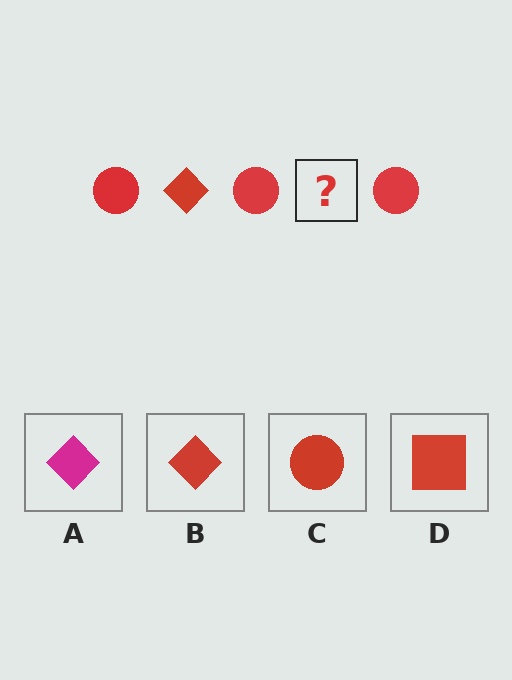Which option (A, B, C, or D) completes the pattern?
B.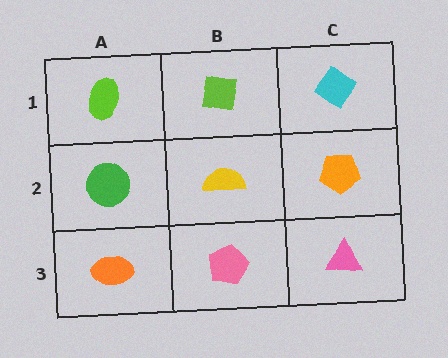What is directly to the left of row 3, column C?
A pink pentagon.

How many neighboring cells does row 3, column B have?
3.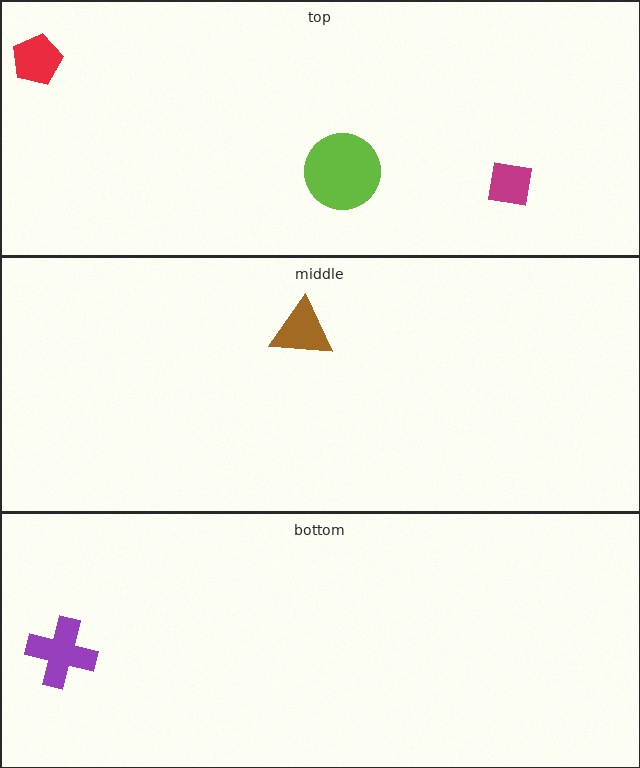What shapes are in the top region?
The magenta square, the lime circle, the red pentagon.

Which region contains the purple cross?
The bottom region.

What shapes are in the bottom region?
The purple cross.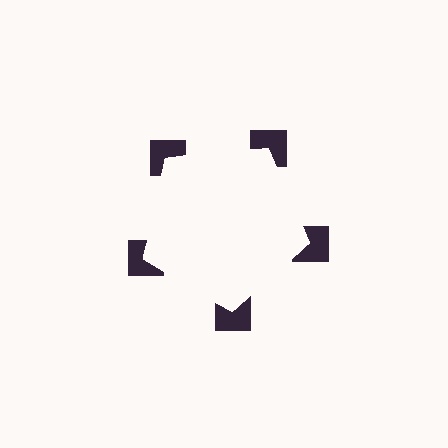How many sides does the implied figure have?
5 sides.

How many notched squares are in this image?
There are 5 — one at each vertex of the illusory pentagon.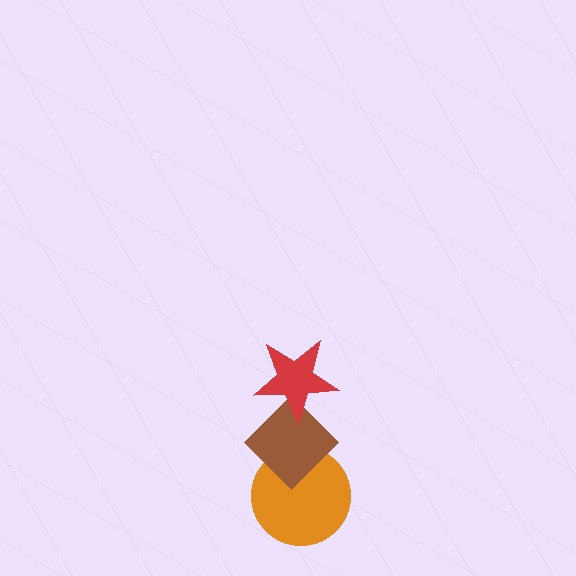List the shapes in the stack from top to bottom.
From top to bottom: the red star, the brown diamond, the orange circle.